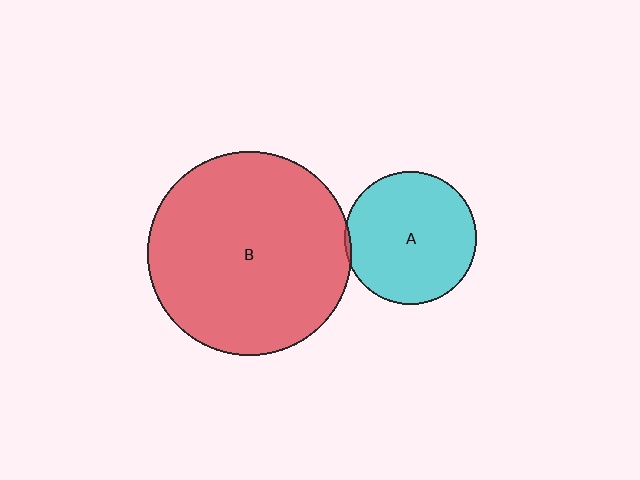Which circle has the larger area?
Circle B (red).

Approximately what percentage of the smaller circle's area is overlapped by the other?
Approximately 5%.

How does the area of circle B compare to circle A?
Approximately 2.4 times.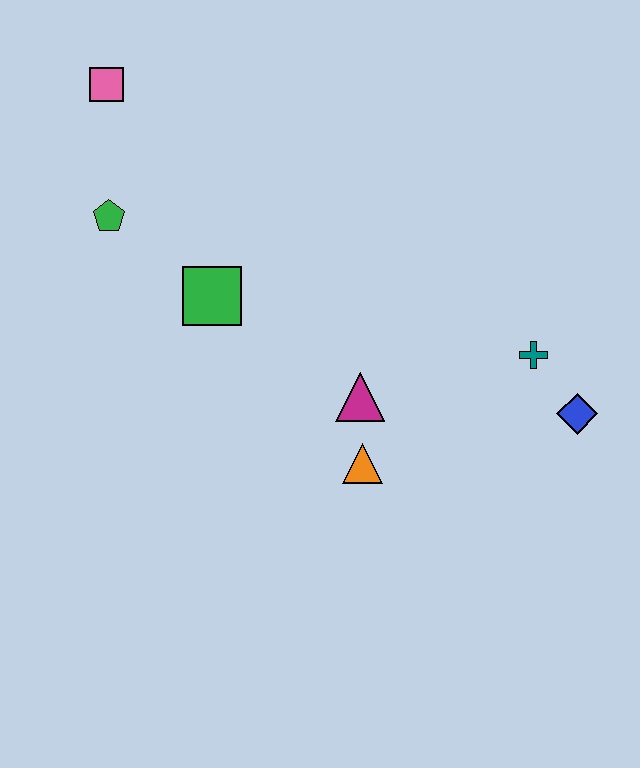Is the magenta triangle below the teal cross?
Yes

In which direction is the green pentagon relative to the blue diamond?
The green pentagon is to the left of the blue diamond.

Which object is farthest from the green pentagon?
The blue diamond is farthest from the green pentagon.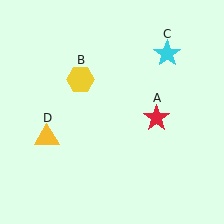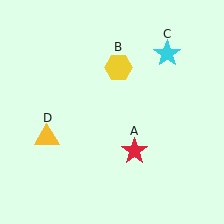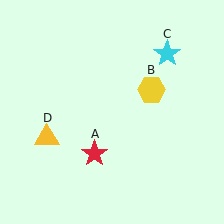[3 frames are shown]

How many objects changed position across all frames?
2 objects changed position: red star (object A), yellow hexagon (object B).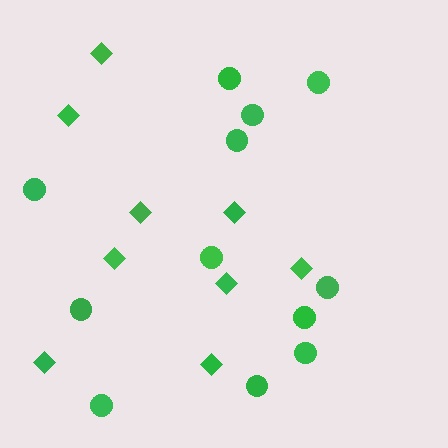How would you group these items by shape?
There are 2 groups: one group of circles (12) and one group of diamonds (9).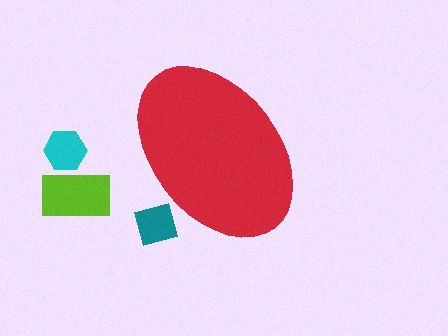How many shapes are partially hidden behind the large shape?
1 shape is partially hidden.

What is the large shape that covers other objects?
A red ellipse.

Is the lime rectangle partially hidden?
No, the lime rectangle is fully visible.